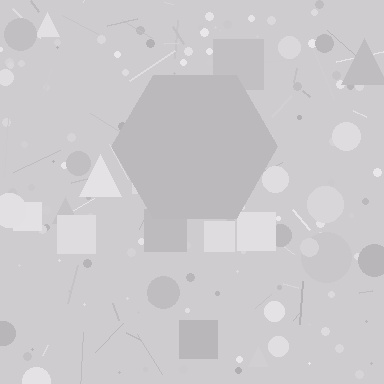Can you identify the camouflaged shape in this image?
The camouflaged shape is a hexagon.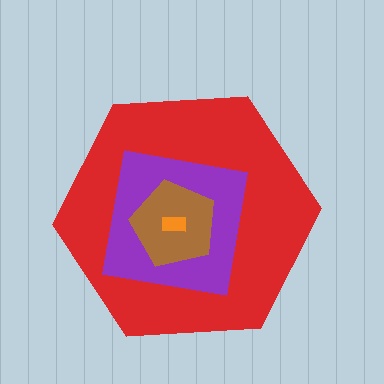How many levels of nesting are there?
4.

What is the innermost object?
The orange rectangle.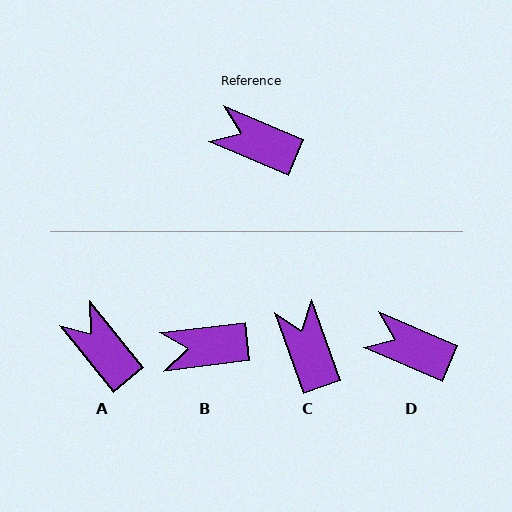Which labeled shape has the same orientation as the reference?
D.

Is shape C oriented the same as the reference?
No, it is off by about 47 degrees.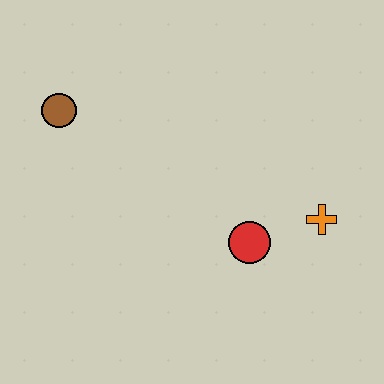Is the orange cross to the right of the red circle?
Yes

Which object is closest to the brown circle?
The red circle is closest to the brown circle.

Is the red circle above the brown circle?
No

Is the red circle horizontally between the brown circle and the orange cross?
Yes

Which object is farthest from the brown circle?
The orange cross is farthest from the brown circle.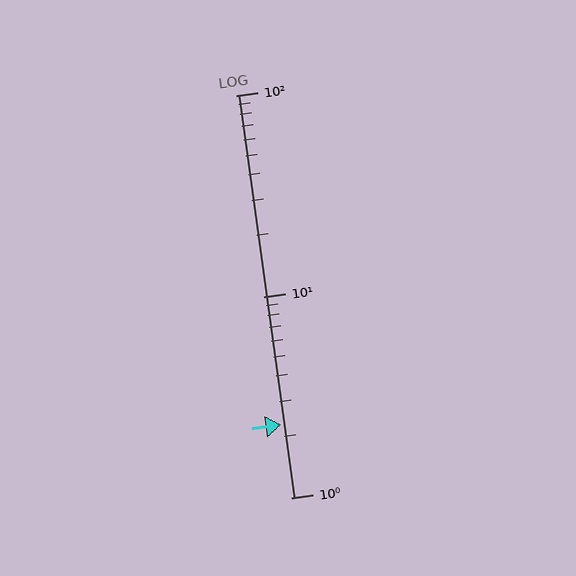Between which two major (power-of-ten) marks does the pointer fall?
The pointer is between 1 and 10.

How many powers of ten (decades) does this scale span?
The scale spans 2 decades, from 1 to 100.